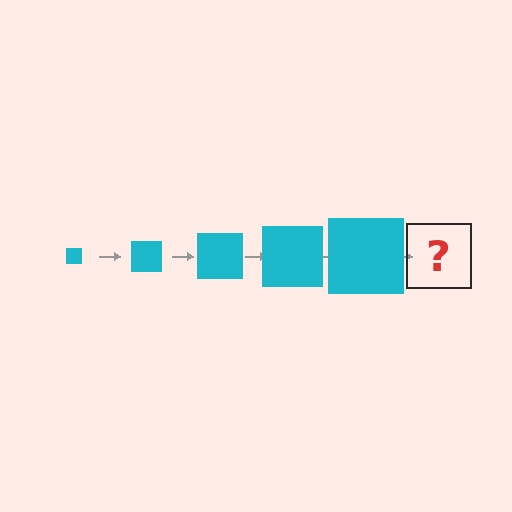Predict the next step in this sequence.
The next step is a cyan square, larger than the previous one.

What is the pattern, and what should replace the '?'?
The pattern is that the square gets progressively larger each step. The '?' should be a cyan square, larger than the previous one.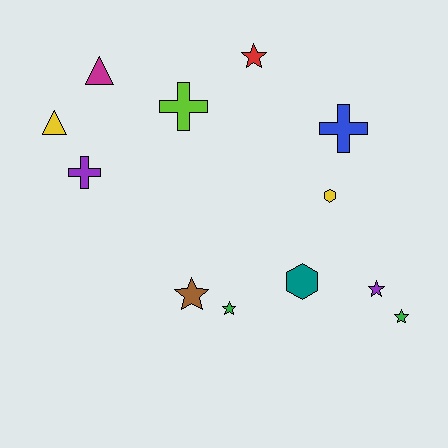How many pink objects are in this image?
There are no pink objects.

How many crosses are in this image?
There are 3 crosses.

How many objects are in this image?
There are 12 objects.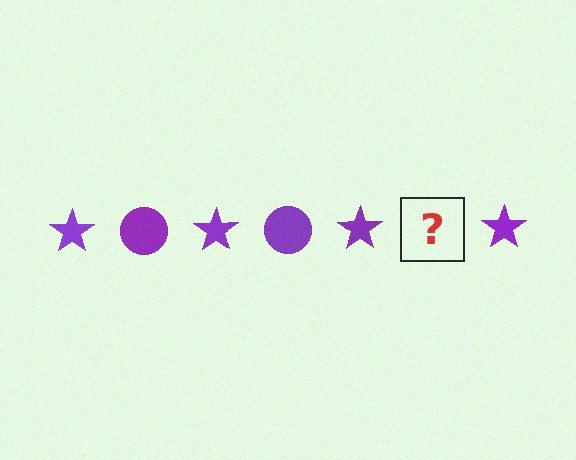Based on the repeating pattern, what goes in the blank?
The blank should be a purple circle.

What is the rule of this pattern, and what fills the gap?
The rule is that the pattern cycles through star, circle shapes in purple. The gap should be filled with a purple circle.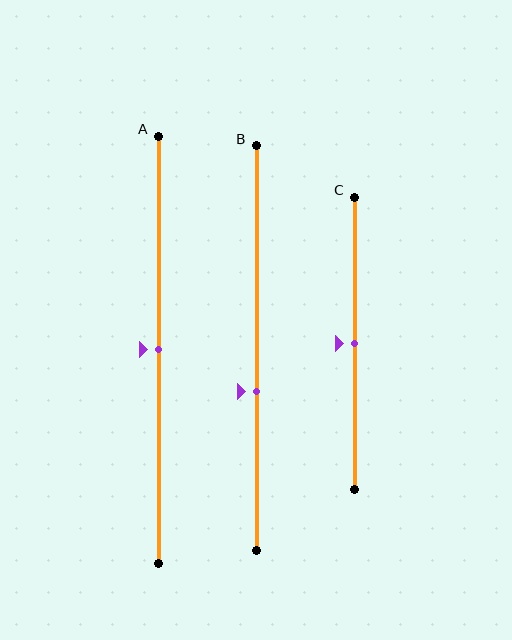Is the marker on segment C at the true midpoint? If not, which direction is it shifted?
Yes, the marker on segment C is at the true midpoint.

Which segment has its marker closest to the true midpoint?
Segment A has its marker closest to the true midpoint.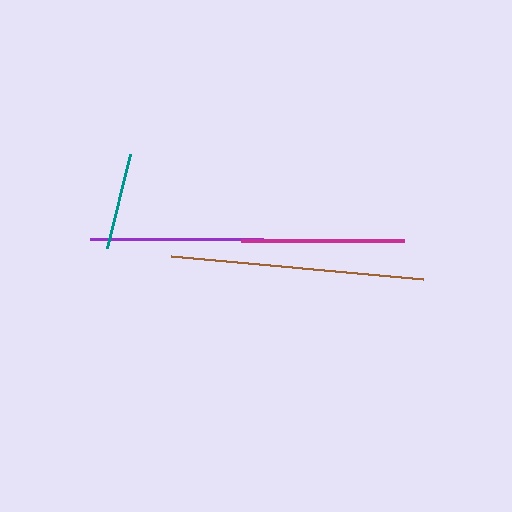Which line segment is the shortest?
The teal line is the shortest at approximately 97 pixels.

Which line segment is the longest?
The brown line is the longest at approximately 253 pixels.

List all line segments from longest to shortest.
From longest to shortest: brown, purple, magenta, teal.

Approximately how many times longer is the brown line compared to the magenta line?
The brown line is approximately 1.6 times the length of the magenta line.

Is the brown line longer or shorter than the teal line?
The brown line is longer than the teal line.